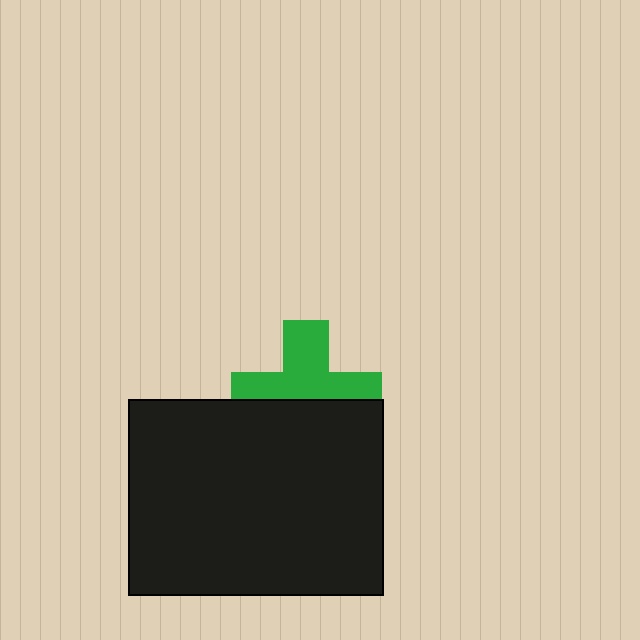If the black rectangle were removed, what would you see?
You would see the complete green cross.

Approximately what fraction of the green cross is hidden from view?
Roughly 44% of the green cross is hidden behind the black rectangle.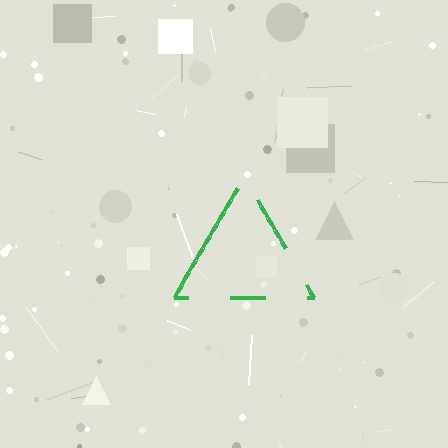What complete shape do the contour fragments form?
The contour fragments form a triangle.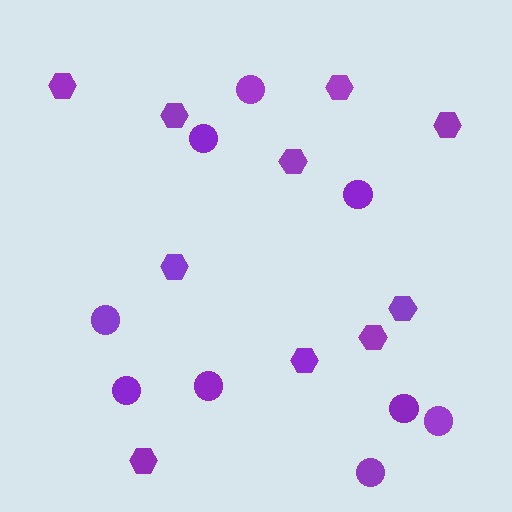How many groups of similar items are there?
There are 2 groups: one group of hexagons (10) and one group of circles (9).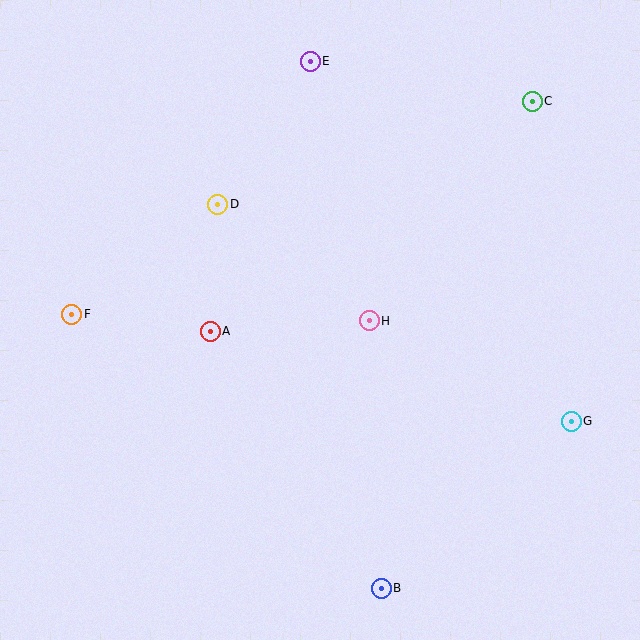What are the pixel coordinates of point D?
Point D is at (218, 204).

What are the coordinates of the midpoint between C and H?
The midpoint between C and H is at (451, 211).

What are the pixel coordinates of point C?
Point C is at (532, 101).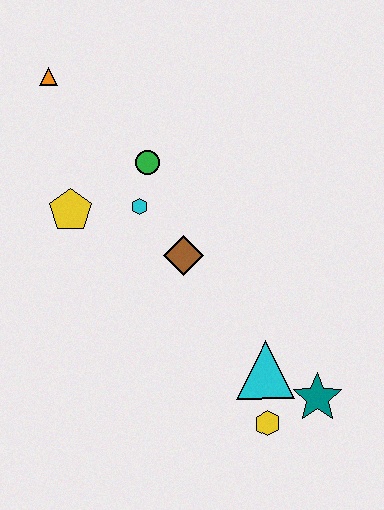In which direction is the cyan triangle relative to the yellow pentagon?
The cyan triangle is to the right of the yellow pentagon.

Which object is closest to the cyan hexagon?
The green circle is closest to the cyan hexagon.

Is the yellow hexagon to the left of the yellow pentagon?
No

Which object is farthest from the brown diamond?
The orange triangle is farthest from the brown diamond.